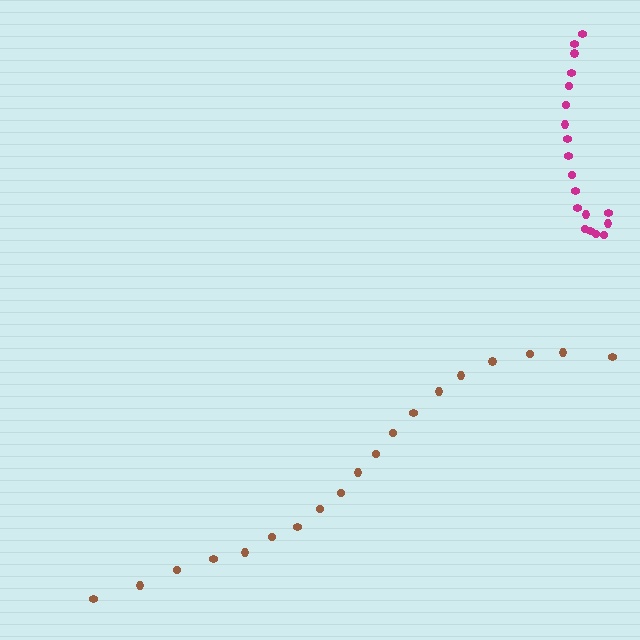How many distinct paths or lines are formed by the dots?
There are 2 distinct paths.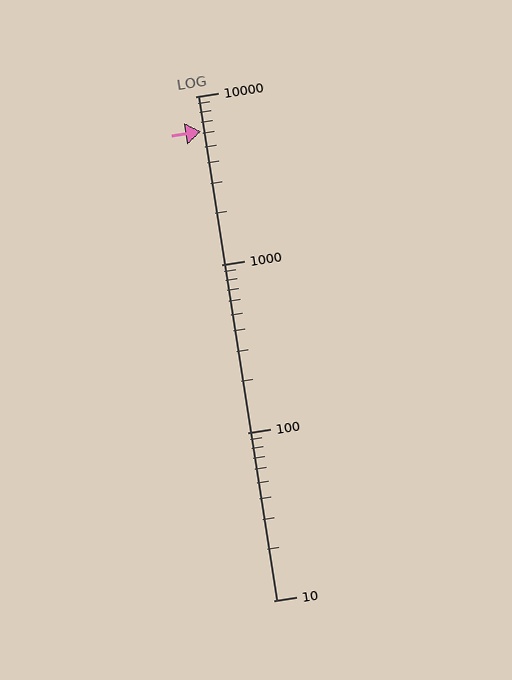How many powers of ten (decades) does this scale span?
The scale spans 3 decades, from 10 to 10000.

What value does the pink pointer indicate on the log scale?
The pointer indicates approximately 6200.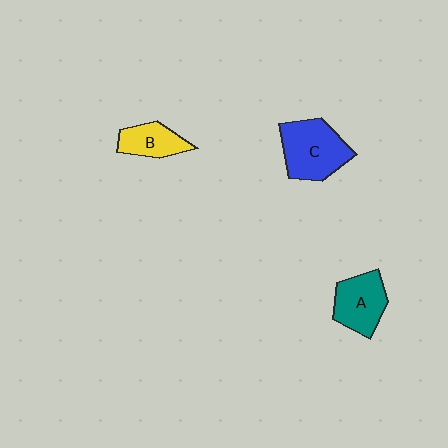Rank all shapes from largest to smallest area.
From largest to smallest: C (blue), A (teal), B (yellow).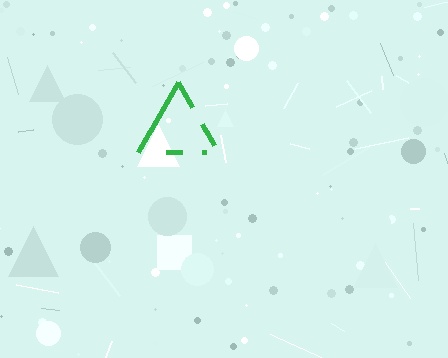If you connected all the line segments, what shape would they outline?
They would outline a triangle.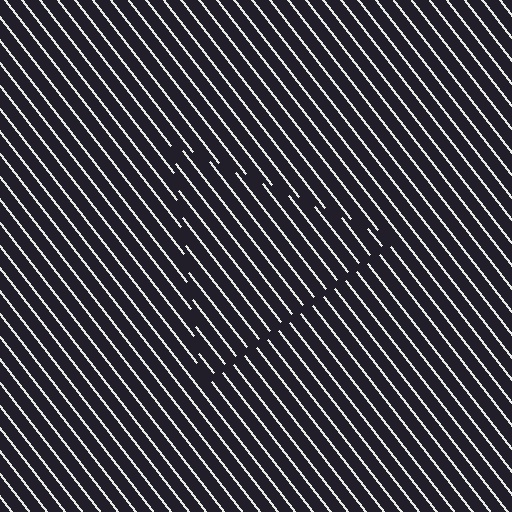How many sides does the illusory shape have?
3 sides — the line-ends trace a triangle.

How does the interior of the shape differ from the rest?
The interior of the shape contains the same grating, shifted by half a period — the contour is defined by the phase discontinuity where line-ends from the inner and outer gratings abut.